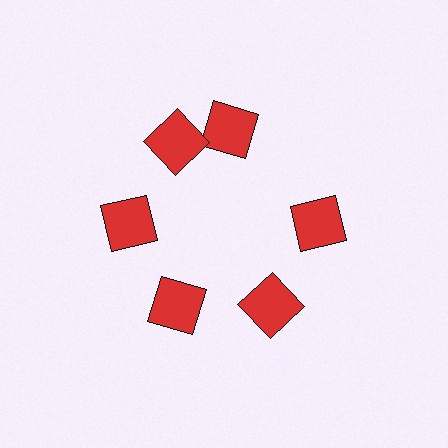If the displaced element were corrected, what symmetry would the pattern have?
It would have 6-fold rotational symmetry — the pattern would map onto itself every 60 degrees.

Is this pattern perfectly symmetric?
No. The 6 red squares are arranged in a ring, but one element near the 1 o'clock position is rotated out of alignment along the ring, breaking the 6-fold rotational symmetry.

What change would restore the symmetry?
The symmetry would be restored by rotating it back into even spacing with its neighbors so that all 6 squares sit at equal angles and equal distance from the center.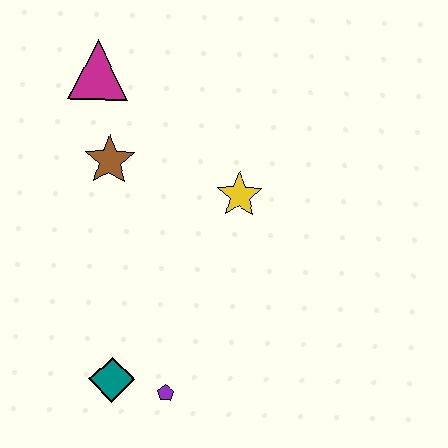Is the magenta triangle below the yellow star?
No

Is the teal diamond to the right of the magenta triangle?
Yes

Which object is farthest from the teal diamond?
The magenta triangle is farthest from the teal diamond.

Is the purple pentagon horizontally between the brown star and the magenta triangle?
No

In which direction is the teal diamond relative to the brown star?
The teal diamond is below the brown star.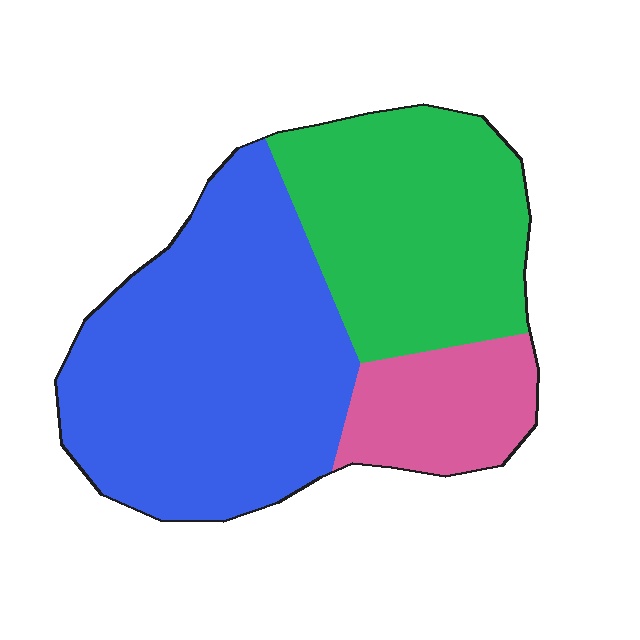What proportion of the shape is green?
Green covers around 35% of the shape.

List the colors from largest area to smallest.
From largest to smallest: blue, green, pink.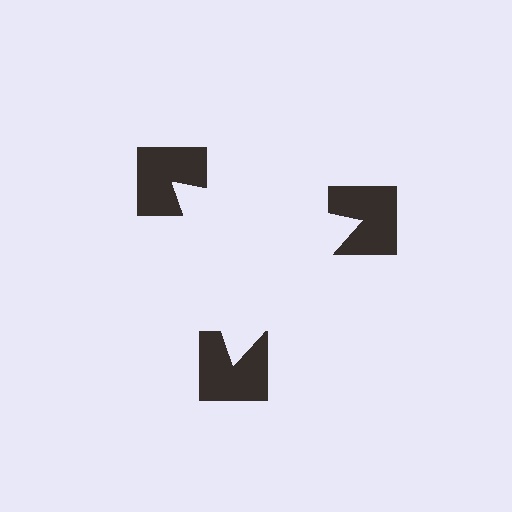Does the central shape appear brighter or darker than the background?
It typically appears slightly brighter than the background, even though no actual brightness change is drawn.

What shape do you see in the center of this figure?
An illusory triangle — its edges are inferred from the aligned wedge cuts in the notched squares, not physically drawn.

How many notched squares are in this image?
There are 3 — one at each vertex of the illusory triangle.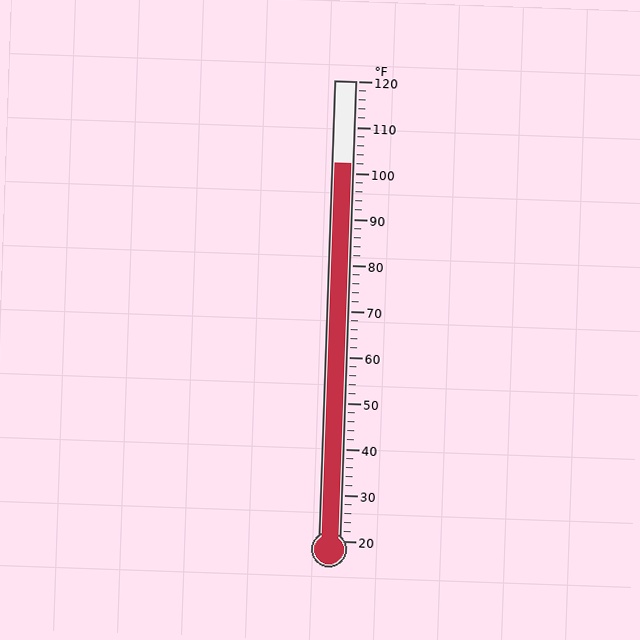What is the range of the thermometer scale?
The thermometer scale ranges from 20°F to 120°F.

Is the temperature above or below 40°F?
The temperature is above 40°F.